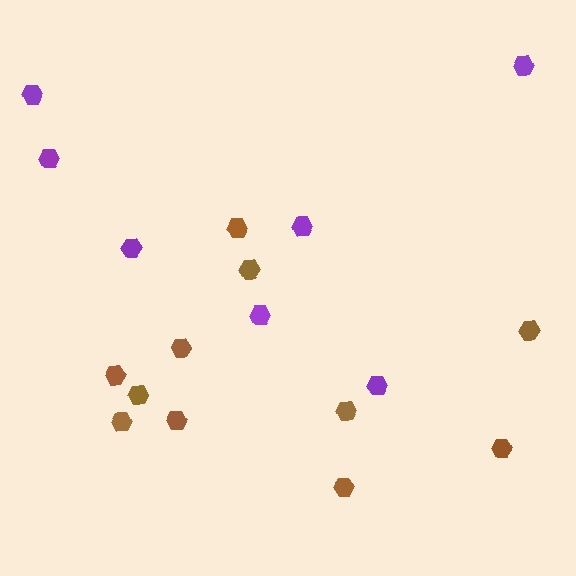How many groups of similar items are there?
There are 2 groups: one group of purple hexagons (7) and one group of brown hexagons (11).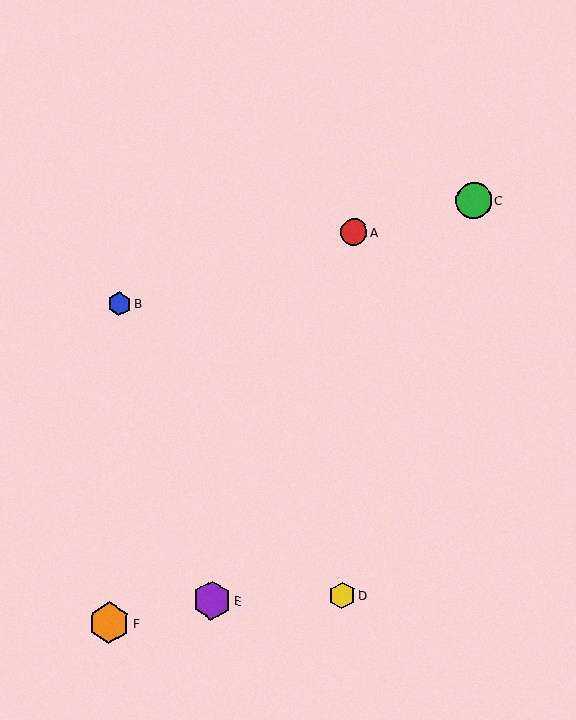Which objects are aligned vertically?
Objects A, D are aligned vertically.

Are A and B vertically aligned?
No, A is at x≈354 and B is at x≈120.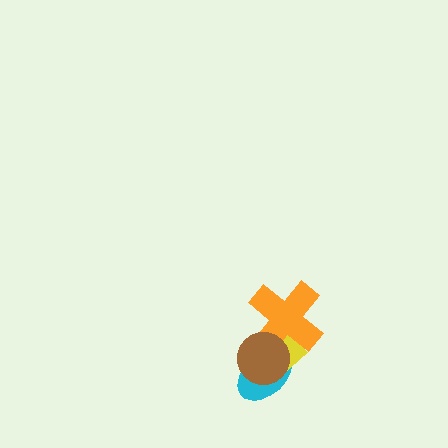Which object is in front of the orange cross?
The brown circle is in front of the orange cross.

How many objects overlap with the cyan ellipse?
3 objects overlap with the cyan ellipse.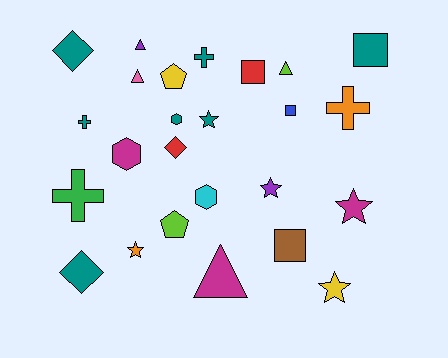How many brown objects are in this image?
There is 1 brown object.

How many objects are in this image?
There are 25 objects.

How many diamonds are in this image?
There are 3 diamonds.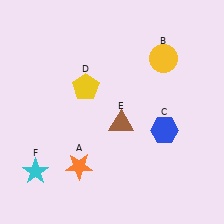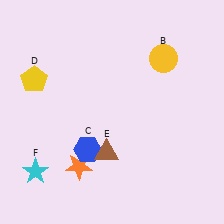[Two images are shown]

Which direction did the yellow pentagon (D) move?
The yellow pentagon (D) moved left.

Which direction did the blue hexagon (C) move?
The blue hexagon (C) moved left.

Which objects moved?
The objects that moved are: the blue hexagon (C), the yellow pentagon (D), the brown triangle (E).